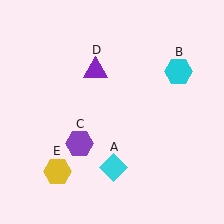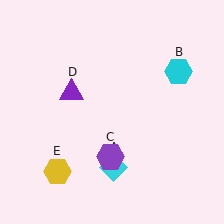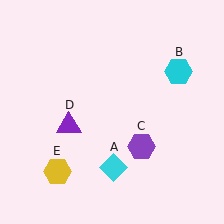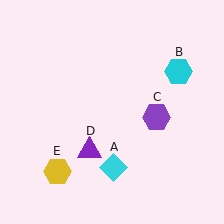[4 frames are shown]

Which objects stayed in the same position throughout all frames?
Cyan diamond (object A) and cyan hexagon (object B) and yellow hexagon (object E) remained stationary.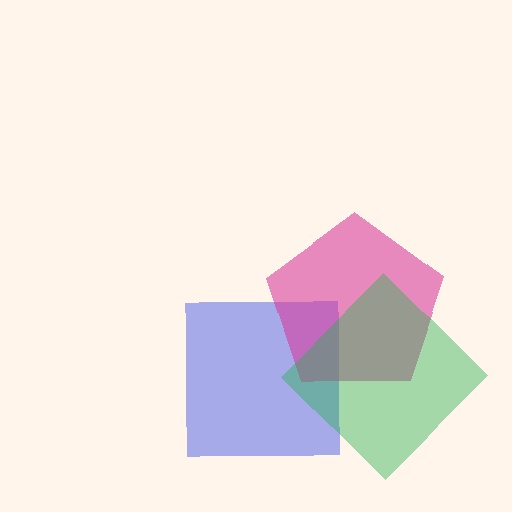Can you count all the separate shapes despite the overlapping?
Yes, there are 3 separate shapes.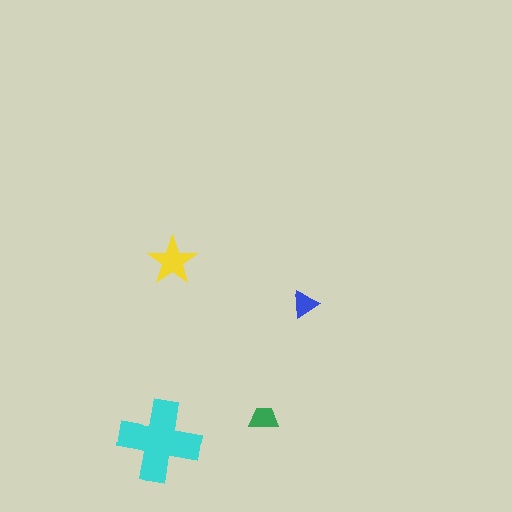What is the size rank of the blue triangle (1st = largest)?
4th.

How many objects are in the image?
There are 4 objects in the image.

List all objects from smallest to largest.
The blue triangle, the green trapezoid, the yellow star, the cyan cross.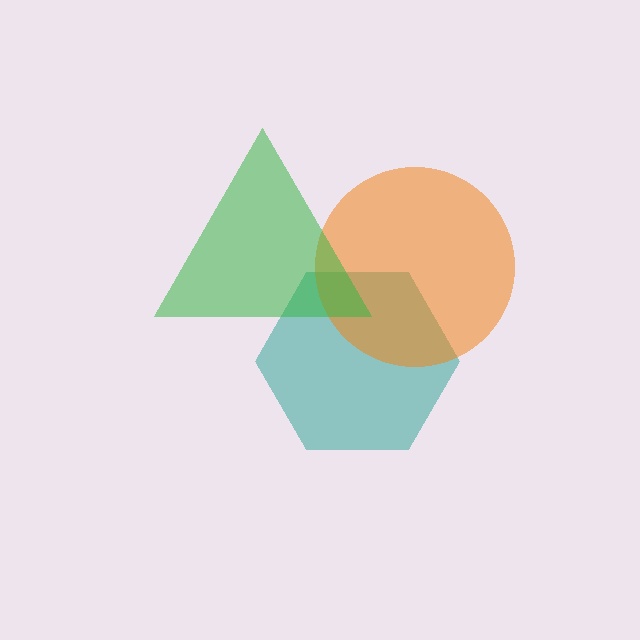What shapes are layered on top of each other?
The layered shapes are: a teal hexagon, an orange circle, a green triangle.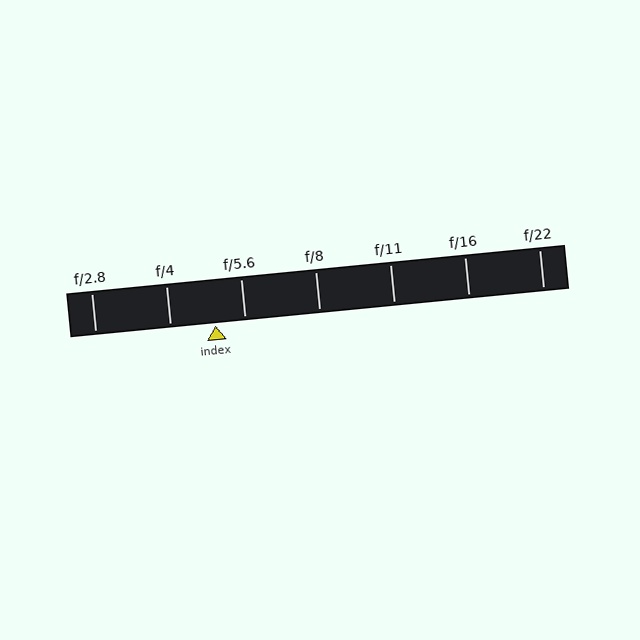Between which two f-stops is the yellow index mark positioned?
The index mark is between f/4 and f/5.6.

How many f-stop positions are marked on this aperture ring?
There are 7 f-stop positions marked.